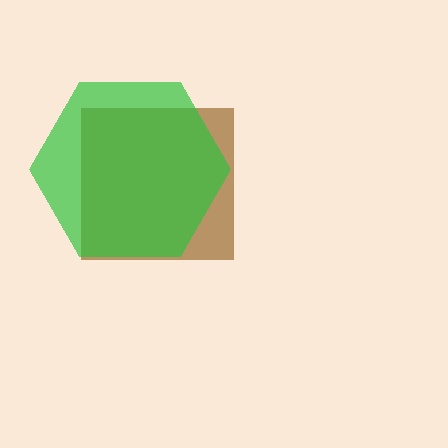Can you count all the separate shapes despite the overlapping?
Yes, there are 2 separate shapes.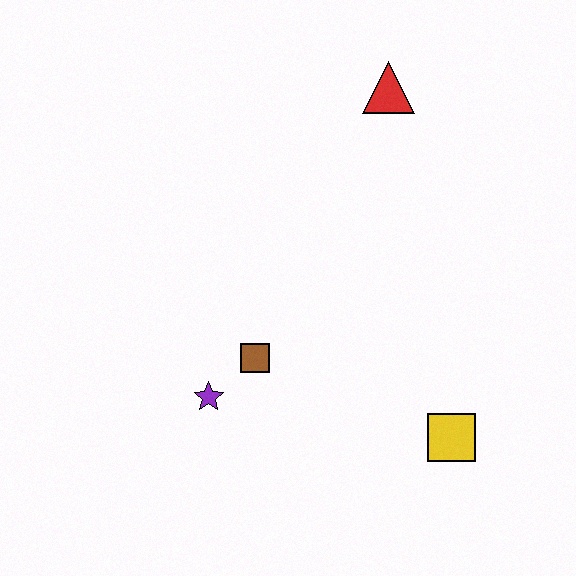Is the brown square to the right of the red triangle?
No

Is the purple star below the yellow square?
No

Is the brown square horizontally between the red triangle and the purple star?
Yes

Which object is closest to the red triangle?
The brown square is closest to the red triangle.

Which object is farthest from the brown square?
The red triangle is farthest from the brown square.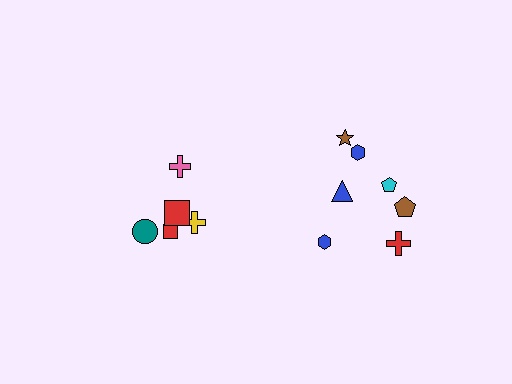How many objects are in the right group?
There are 7 objects.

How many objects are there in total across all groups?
There are 12 objects.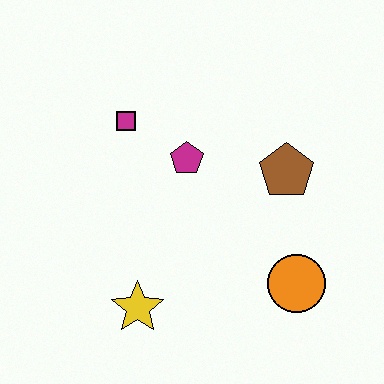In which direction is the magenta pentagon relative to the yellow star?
The magenta pentagon is above the yellow star.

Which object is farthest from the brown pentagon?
The yellow star is farthest from the brown pentagon.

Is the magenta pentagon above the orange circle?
Yes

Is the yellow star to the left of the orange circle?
Yes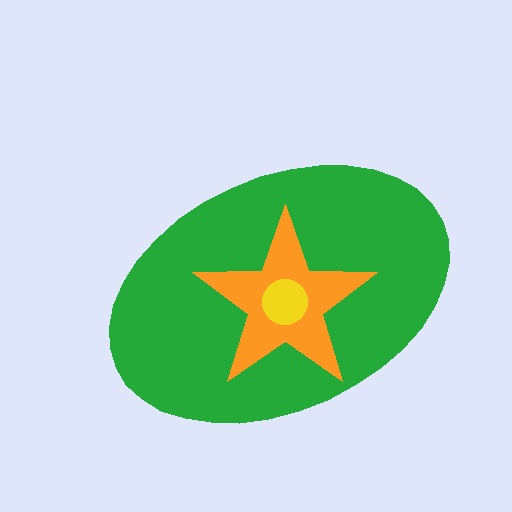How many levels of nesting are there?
3.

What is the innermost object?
The yellow circle.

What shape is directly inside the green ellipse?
The orange star.